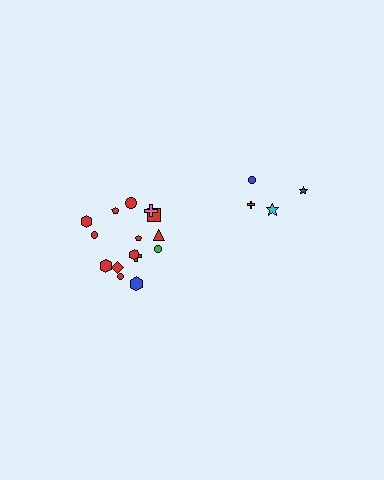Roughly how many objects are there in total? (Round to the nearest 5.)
Roughly 20 objects in total.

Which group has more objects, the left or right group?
The left group.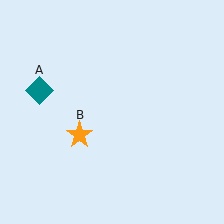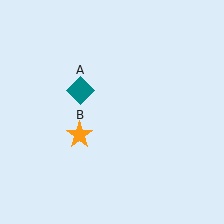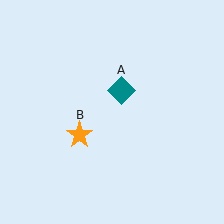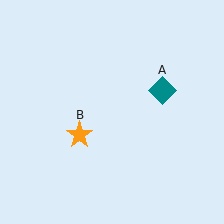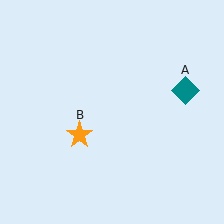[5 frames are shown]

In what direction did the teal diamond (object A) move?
The teal diamond (object A) moved right.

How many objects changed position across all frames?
1 object changed position: teal diamond (object A).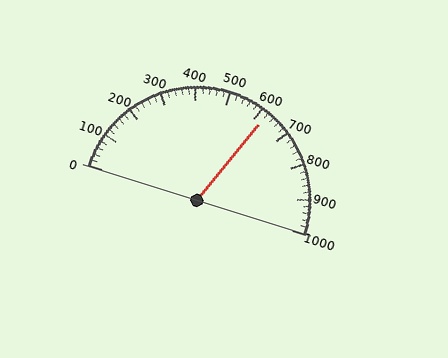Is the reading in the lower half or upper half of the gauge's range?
The reading is in the upper half of the range (0 to 1000).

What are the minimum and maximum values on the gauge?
The gauge ranges from 0 to 1000.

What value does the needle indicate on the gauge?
The needle indicates approximately 620.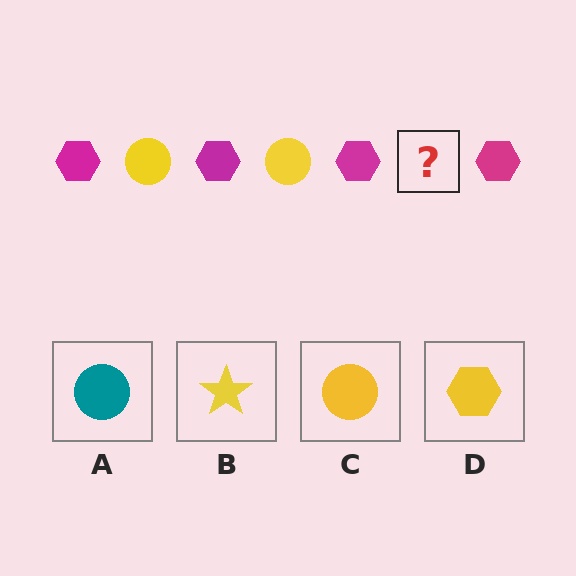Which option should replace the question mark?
Option C.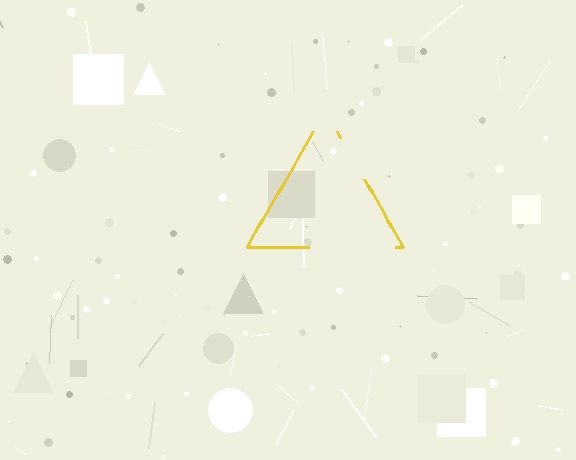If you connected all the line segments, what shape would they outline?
They would outline a triangle.